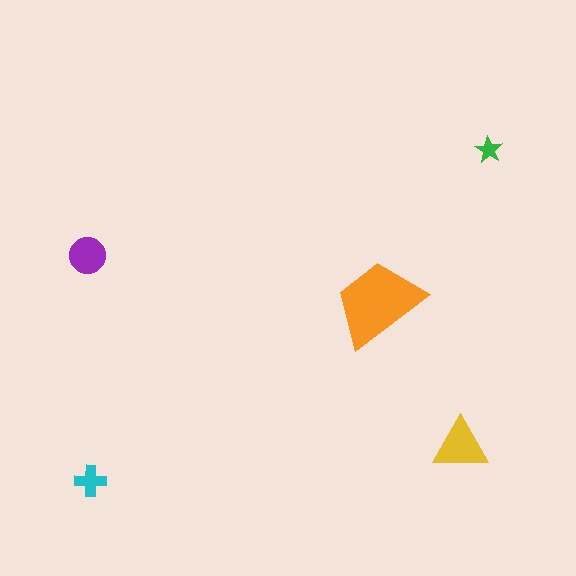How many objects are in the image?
There are 5 objects in the image.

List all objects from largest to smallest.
The orange trapezoid, the yellow triangle, the purple circle, the cyan cross, the green star.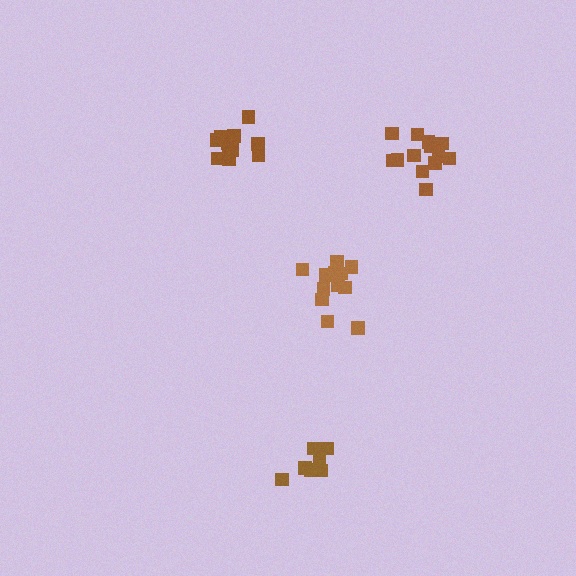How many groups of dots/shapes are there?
There are 4 groups.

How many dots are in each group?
Group 1: 12 dots, Group 2: 12 dots, Group 3: 8 dots, Group 4: 13 dots (45 total).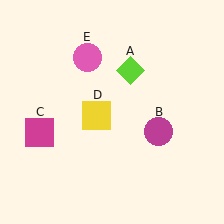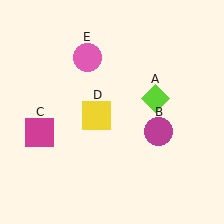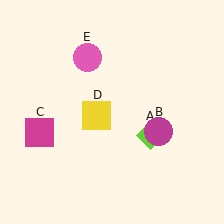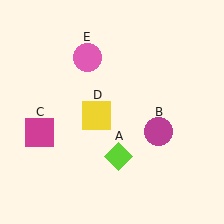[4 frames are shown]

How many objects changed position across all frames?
1 object changed position: lime diamond (object A).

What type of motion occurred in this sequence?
The lime diamond (object A) rotated clockwise around the center of the scene.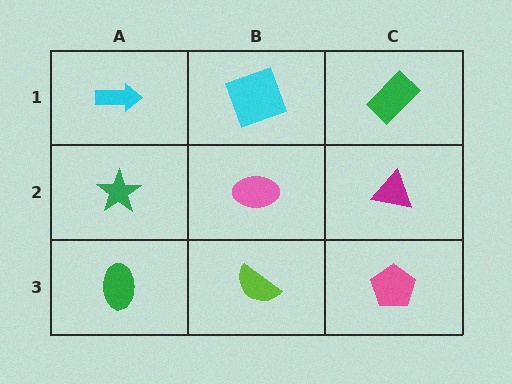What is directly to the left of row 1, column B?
A cyan arrow.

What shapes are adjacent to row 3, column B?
A pink ellipse (row 2, column B), a green ellipse (row 3, column A), a pink pentagon (row 3, column C).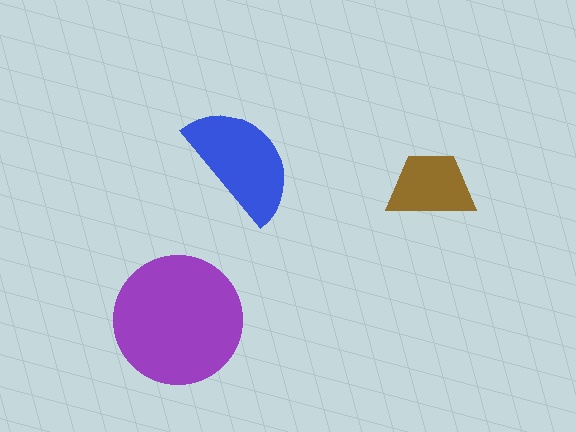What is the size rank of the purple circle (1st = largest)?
1st.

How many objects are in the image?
There are 3 objects in the image.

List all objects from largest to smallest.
The purple circle, the blue semicircle, the brown trapezoid.